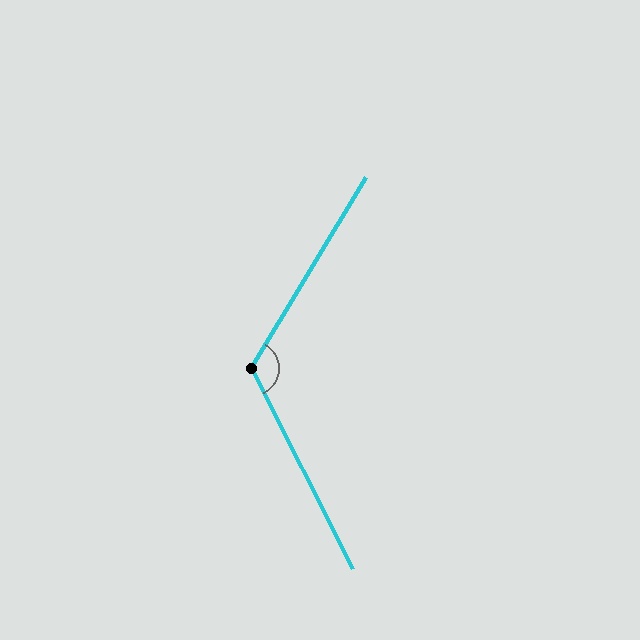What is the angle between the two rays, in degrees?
Approximately 122 degrees.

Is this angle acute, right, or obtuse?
It is obtuse.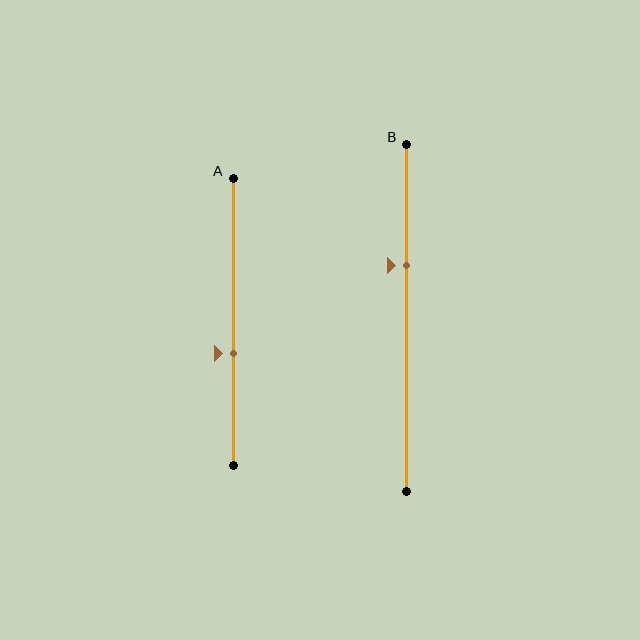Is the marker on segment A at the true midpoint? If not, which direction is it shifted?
No, the marker on segment A is shifted downward by about 11% of the segment length.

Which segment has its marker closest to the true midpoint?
Segment A has its marker closest to the true midpoint.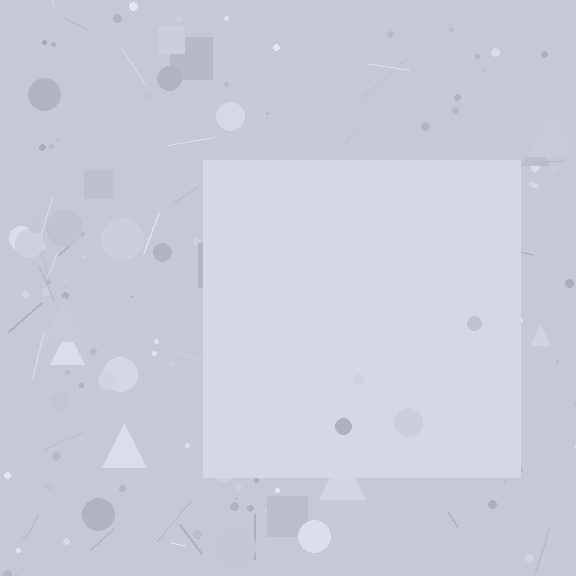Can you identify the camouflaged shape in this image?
The camouflaged shape is a square.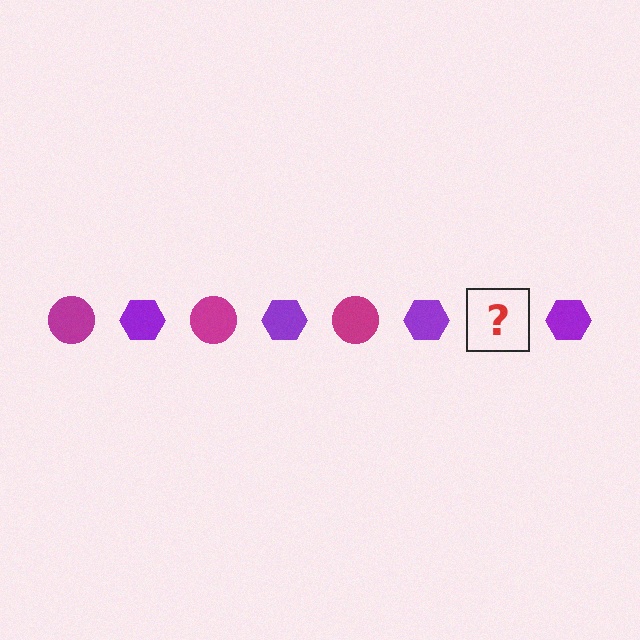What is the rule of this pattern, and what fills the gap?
The rule is that the pattern alternates between magenta circle and purple hexagon. The gap should be filled with a magenta circle.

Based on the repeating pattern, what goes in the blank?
The blank should be a magenta circle.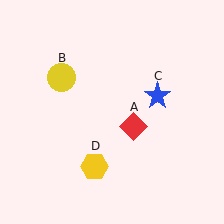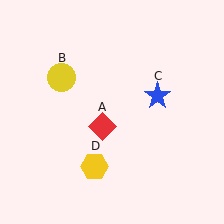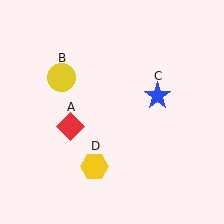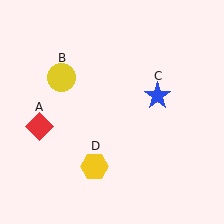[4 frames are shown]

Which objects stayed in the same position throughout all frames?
Yellow circle (object B) and blue star (object C) and yellow hexagon (object D) remained stationary.